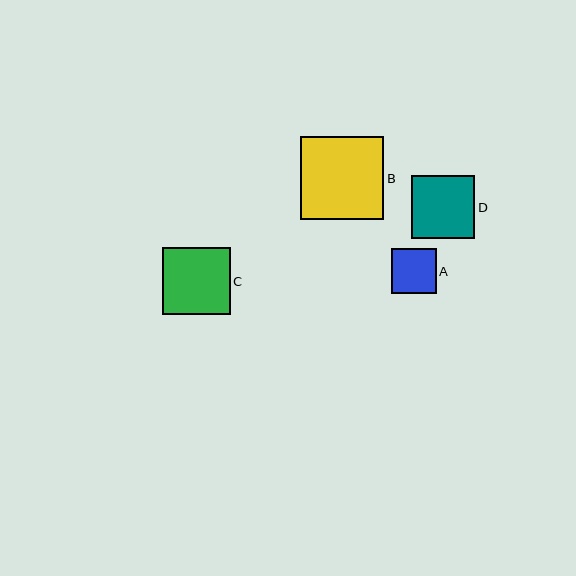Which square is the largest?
Square B is the largest with a size of approximately 84 pixels.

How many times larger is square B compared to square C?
Square B is approximately 1.2 times the size of square C.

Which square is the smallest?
Square A is the smallest with a size of approximately 45 pixels.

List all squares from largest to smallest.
From largest to smallest: B, C, D, A.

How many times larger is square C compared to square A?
Square C is approximately 1.5 times the size of square A.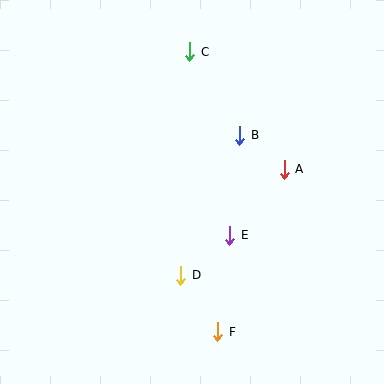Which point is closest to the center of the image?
Point E at (230, 235) is closest to the center.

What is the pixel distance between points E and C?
The distance between E and C is 188 pixels.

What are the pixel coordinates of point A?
Point A is at (284, 169).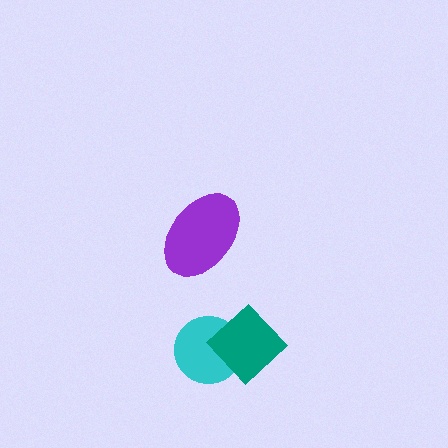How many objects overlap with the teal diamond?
1 object overlaps with the teal diamond.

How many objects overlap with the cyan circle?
1 object overlaps with the cyan circle.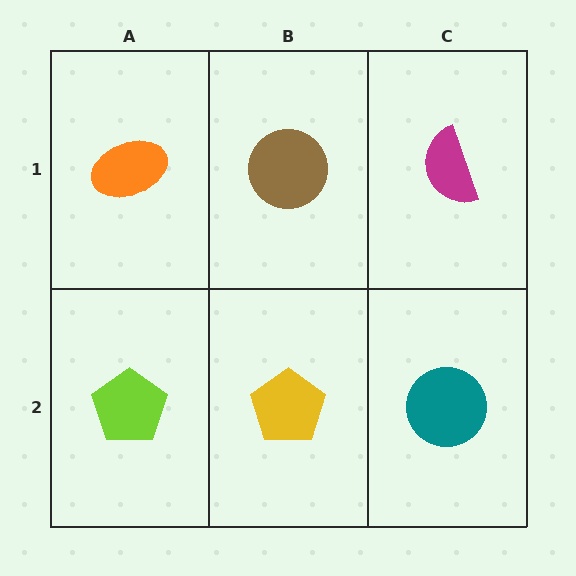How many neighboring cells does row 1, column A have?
2.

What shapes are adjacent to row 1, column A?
A lime pentagon (row 2, column A), a brown circle (row 1, column B).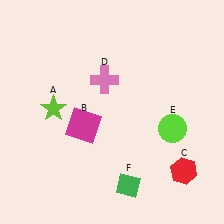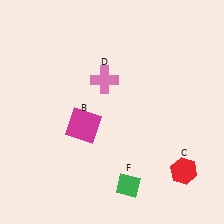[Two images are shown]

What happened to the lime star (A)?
The lime star (A) was removed in Image 2. It was in the top-left area of Image 1.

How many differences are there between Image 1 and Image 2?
There are 2 differences between the two images.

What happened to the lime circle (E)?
The lime circle (E) was removed in Image 2. It was in the bottom-right area of Image 1.